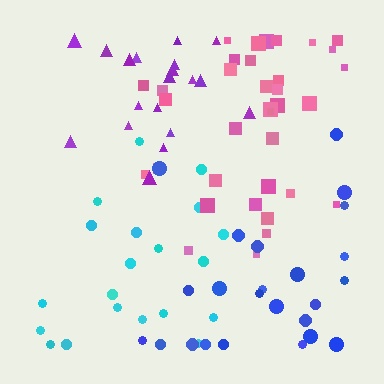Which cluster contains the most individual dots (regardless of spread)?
Pink (35).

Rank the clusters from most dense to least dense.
purple, pink, blue, cyan.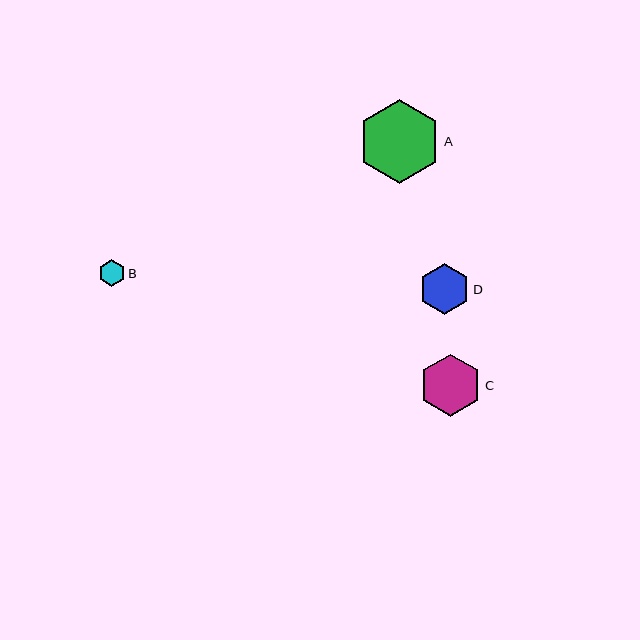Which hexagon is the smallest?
Hexagon B is the smallest with a size of approximately 27 pixels.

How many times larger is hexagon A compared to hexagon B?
Hexagon A is approximately 3.1 times the size of hexagon B.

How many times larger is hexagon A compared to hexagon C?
Hexagon A is approximately 1.3 times the size of hexagon C.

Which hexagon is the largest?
Hexagon A is the largest with a size of approximately 83 pixels.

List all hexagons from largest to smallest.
From largest to smallest: A, C, D, B.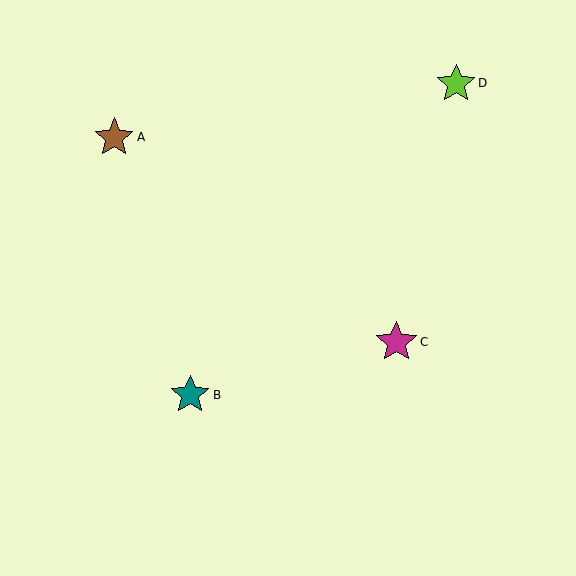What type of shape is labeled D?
Shape D is a lime star.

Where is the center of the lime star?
The center of the lime star is at (456, 83).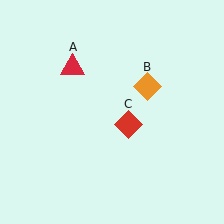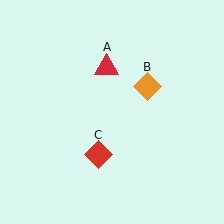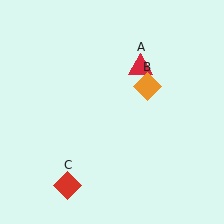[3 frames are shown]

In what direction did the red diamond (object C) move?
The red diamond (object C) moved down and to the left.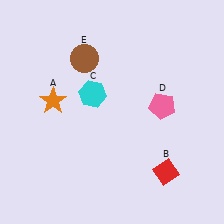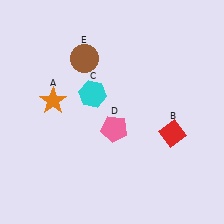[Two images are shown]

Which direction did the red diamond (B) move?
The red diamond (B) moved up.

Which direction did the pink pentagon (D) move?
The pink pentagon (D) moved left.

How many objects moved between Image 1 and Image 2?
2 objects moved between the two images.